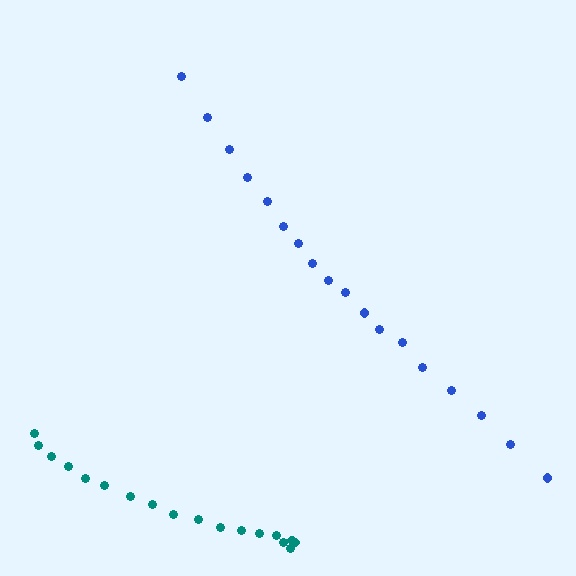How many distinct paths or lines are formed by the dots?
There are 2 distinct paths.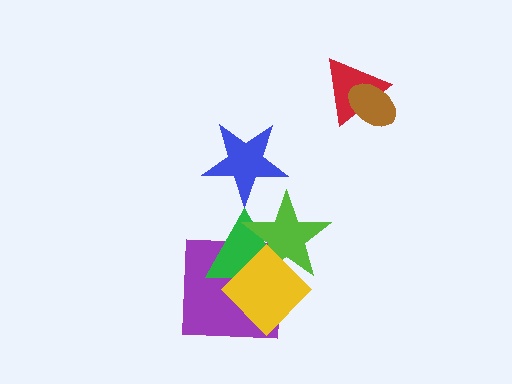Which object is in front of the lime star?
The yellow diamond is in front of the lime star.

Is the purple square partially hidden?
Yes, it is partially covered by another shape.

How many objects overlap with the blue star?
0 objects overlap with the blue star.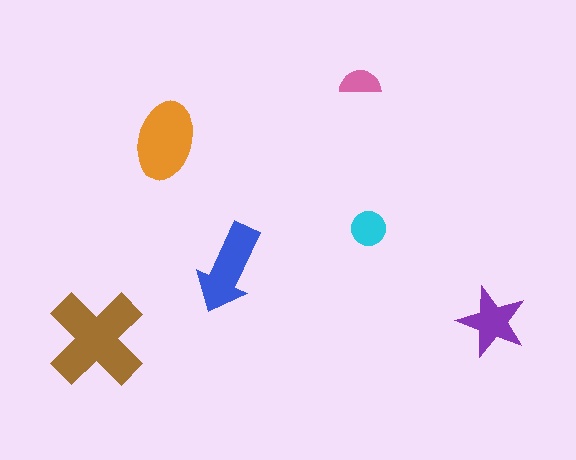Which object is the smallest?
The pink semicircle.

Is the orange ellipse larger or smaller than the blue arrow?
Larger.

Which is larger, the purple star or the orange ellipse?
The orange ellipse.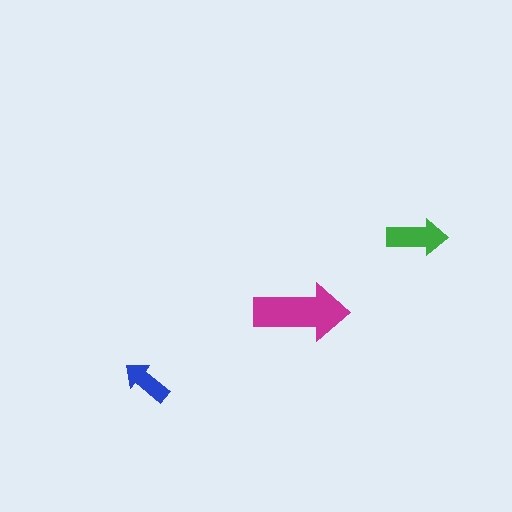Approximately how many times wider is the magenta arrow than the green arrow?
About 1.5 times wider.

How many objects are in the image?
There are 3 objects in the image.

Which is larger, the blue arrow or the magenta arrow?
The magenta one.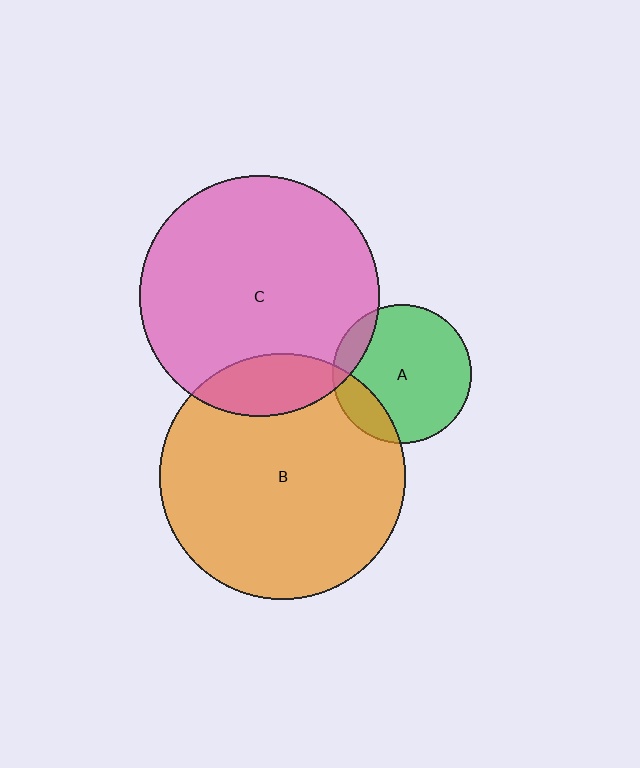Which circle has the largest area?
Circle B (orange).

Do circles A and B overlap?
Yes.